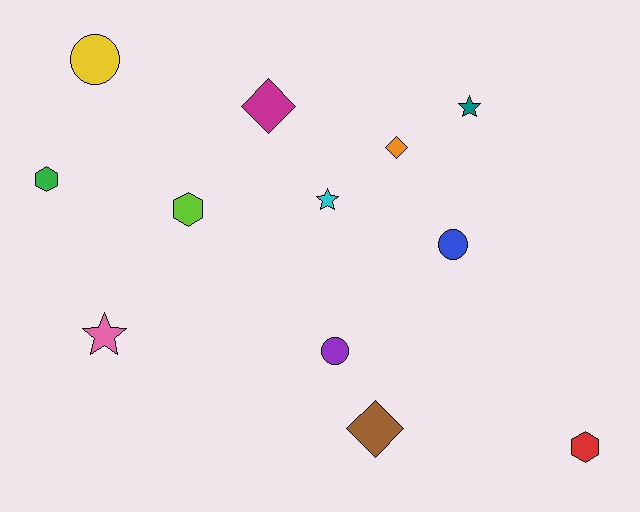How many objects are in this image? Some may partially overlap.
There are 12 objects.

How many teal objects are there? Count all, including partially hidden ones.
There is 1 teal object.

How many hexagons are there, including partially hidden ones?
There are 3 hexagons.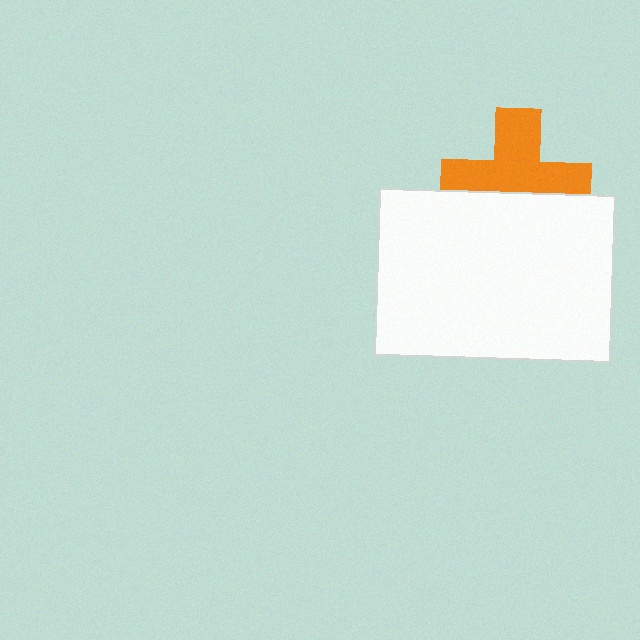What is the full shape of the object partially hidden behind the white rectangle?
The partially hidden object is an orange cross.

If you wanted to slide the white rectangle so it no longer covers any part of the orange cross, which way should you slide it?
Slide it down — that is the most direct way to separate the two shapes.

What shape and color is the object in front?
The object in front is a white rectangle.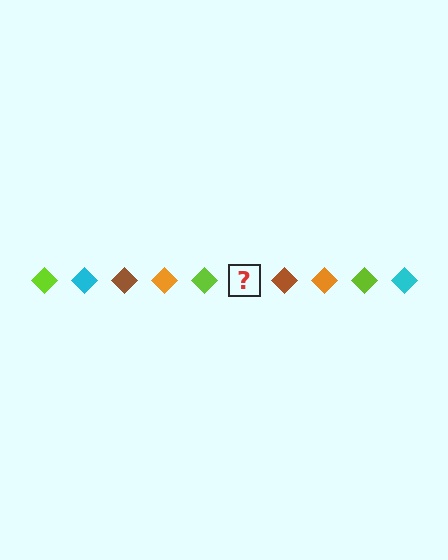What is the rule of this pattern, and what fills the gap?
The rule is that the pattern cycles through lime, cyan, brown, orange diamonds. The gap should be filled with a cyan diamond.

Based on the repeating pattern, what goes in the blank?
The blank should be a cyan diamond.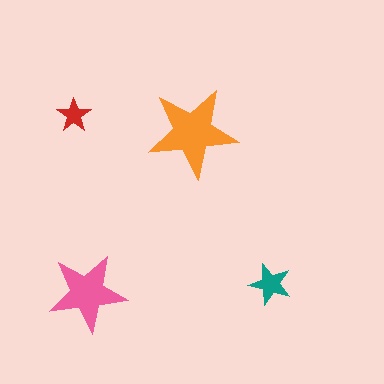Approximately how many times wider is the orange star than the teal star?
About 2 times wider.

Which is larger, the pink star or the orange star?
The orange one.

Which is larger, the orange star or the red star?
The orange one.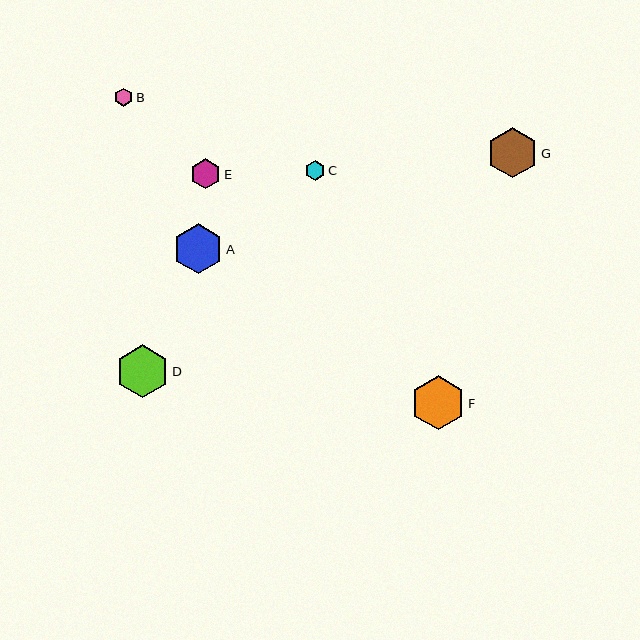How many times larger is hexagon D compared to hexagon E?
Hexagon D is approximately 1.7 times the size of hexagon E.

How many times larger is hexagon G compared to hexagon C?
Hexagon G is approximately 2.5 times the size of hexagon C.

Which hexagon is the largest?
Hexagon F is the largest with a size of approximately 54 pixels.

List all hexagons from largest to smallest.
From largest to smallest: F, D, G, A, E, C, B.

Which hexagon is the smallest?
Hexagon B is the smallest with a size of approximately 18 pixels.